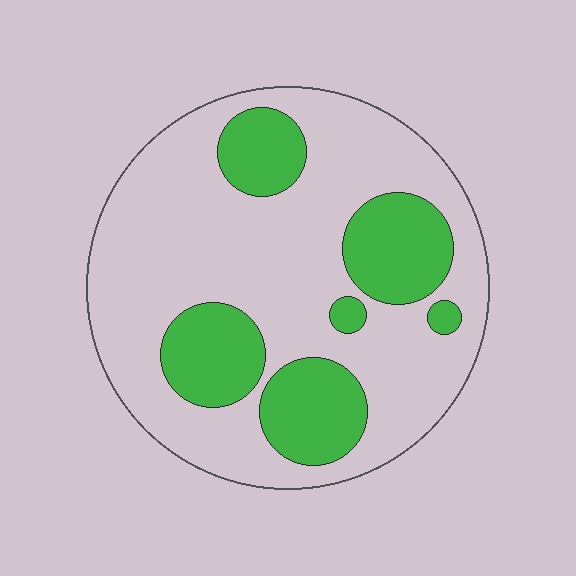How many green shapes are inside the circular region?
6.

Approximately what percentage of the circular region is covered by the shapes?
Approximately 30%.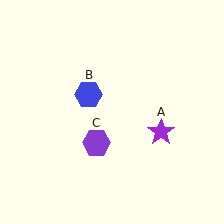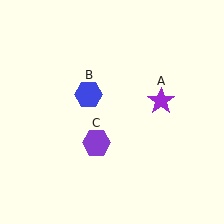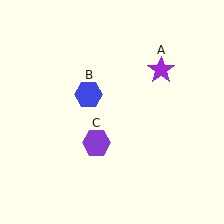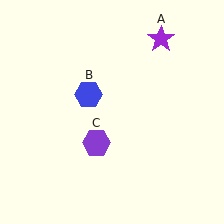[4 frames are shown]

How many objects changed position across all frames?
1 object changed position: purple star (object A).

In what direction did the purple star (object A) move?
The purple star (object A) moved up.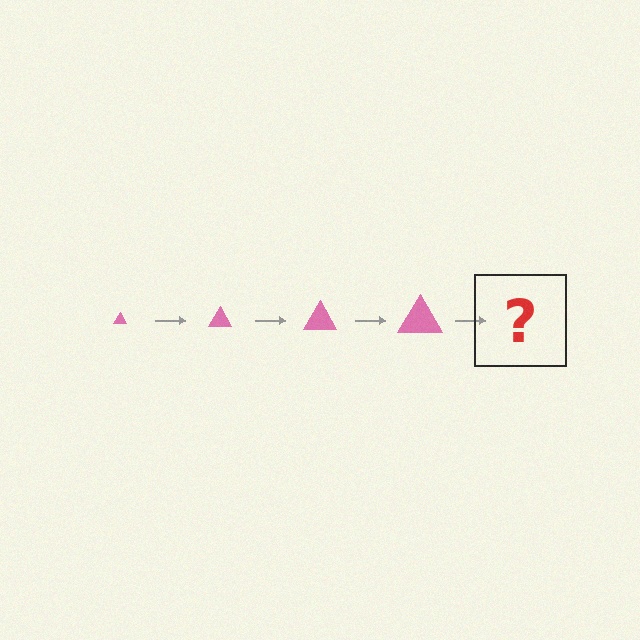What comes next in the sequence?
The next element should be a pink triangle, larger than the previous one.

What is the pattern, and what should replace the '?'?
The pattern is that the triangle gets progressively larger each step. The '?' should be a pink triangle, larger than the previous one.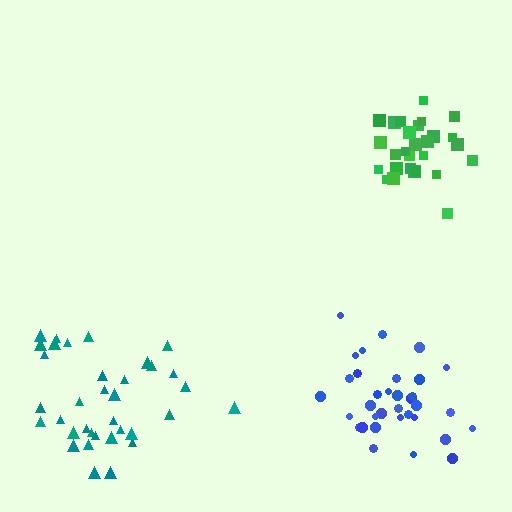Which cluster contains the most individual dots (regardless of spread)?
Teal (35).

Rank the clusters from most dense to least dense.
green, blue, teal.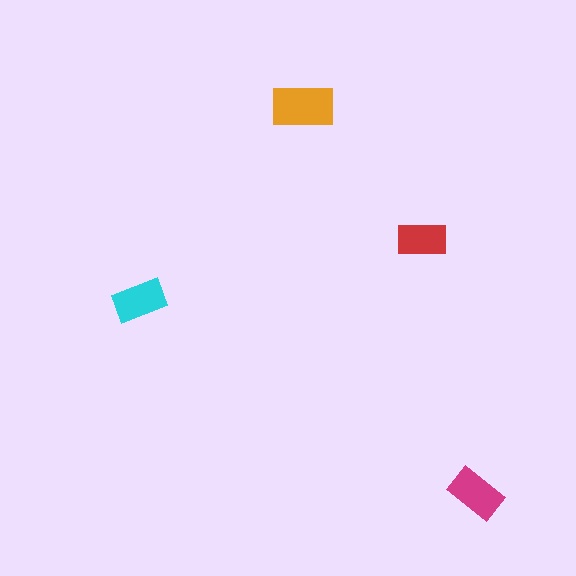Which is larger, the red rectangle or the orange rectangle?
The orange one.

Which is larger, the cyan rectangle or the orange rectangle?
The orange one.